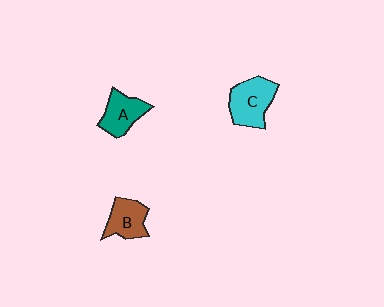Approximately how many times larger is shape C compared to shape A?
Approximately 1.3 times.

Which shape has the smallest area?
Shape B (brown).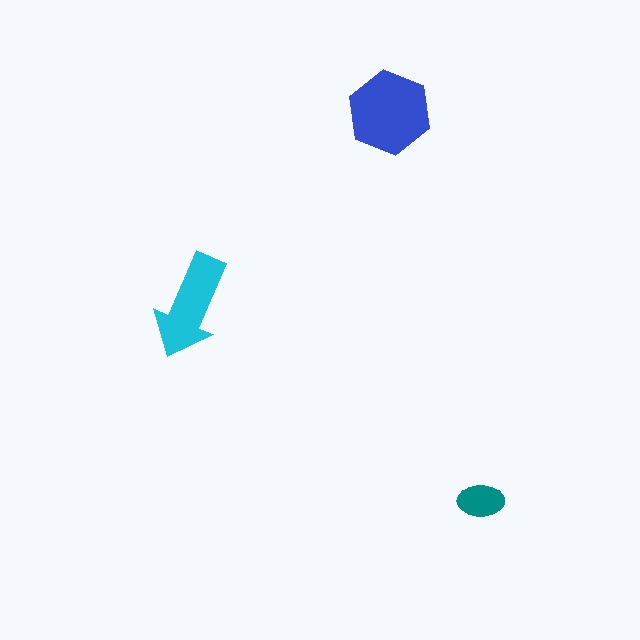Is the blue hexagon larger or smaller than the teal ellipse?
Larger.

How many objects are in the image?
There are 3 objects in the image.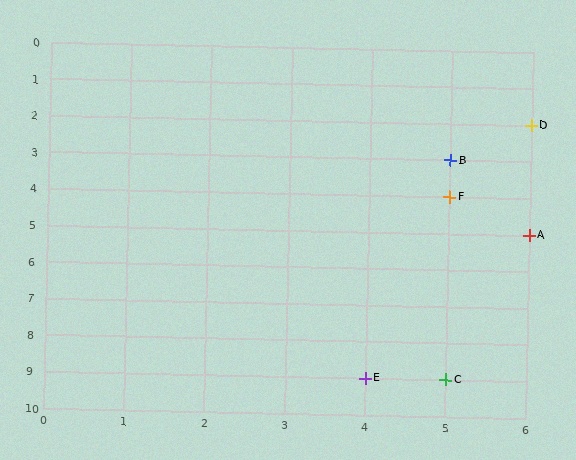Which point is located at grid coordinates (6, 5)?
Point A is at (6, 5).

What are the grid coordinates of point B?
Point B is at grid coordinates (5, 3).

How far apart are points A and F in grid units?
Points A and F are 1 column and 1 row apart (about 1.4 grid units diagonally).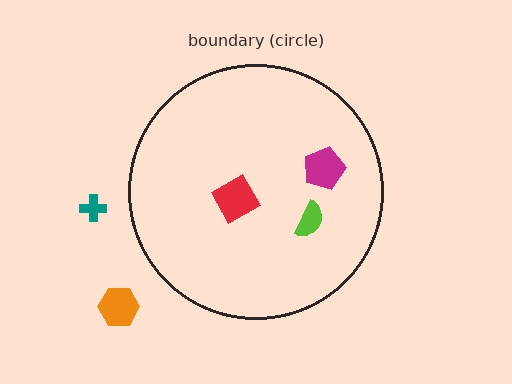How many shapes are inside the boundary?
3 inside, 2 outside.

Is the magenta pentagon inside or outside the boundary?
Inside.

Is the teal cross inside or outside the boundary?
Outside.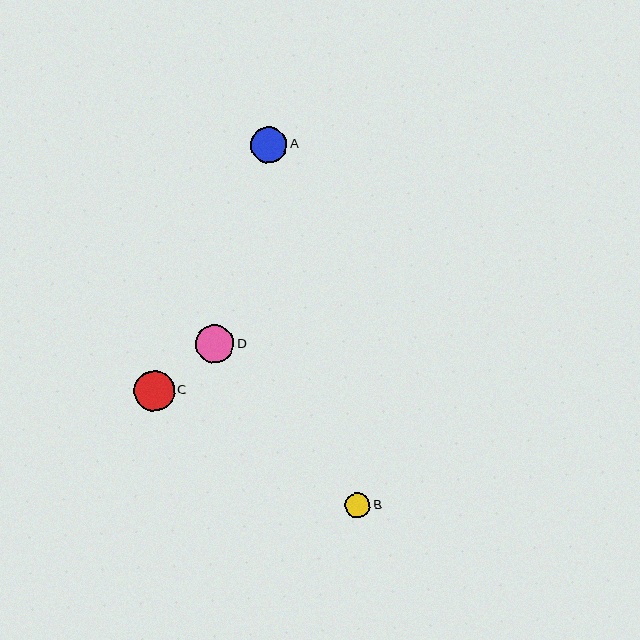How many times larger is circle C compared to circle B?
Circle C is approximately 1.6 times the size of circle B.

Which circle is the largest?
Circle C is the largest with a size of approximately 40 pixels.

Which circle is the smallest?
Circle B is the smallest with a size of approximately 25 pixels.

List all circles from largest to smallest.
From largest to smallest: C, D, A, B.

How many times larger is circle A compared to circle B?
Circle A is approximately 1.5 times the size of circle B.